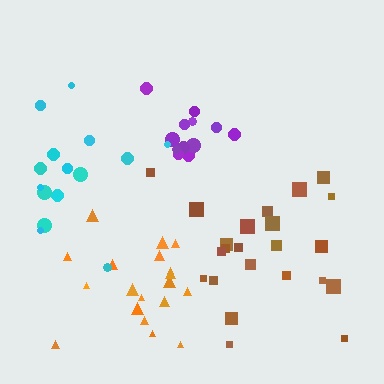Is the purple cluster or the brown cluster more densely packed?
Purple.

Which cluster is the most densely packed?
Purple.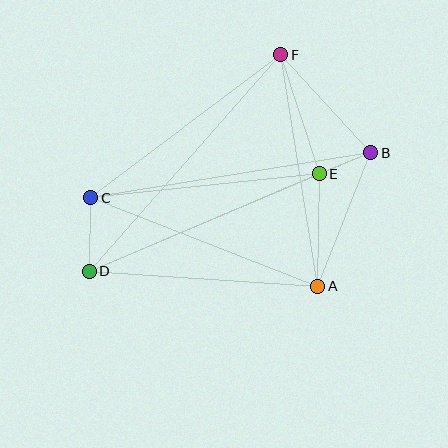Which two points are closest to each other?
Points B and E are closest to each other.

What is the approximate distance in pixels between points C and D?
The distance between C and D is approximately 73 pixels.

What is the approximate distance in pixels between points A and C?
The distance between A and C is approximately 244 pixels.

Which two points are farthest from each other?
Points B and D are farthest from each other.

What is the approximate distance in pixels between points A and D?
The distance between A and D is approximately 229 pixels.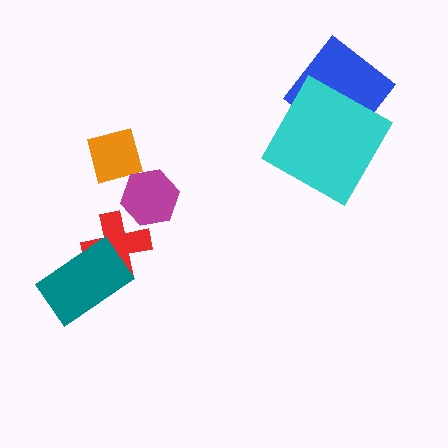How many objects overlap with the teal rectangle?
1 object overlaps with the teal rectangle.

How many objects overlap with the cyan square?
1 object overlaps with the cyan square.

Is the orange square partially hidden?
Yes, it is partially covered by another shape.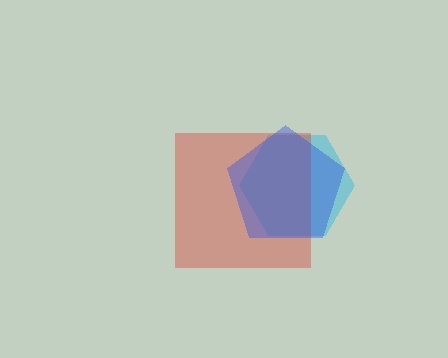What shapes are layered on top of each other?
The layered shapes are: a cyan hexagon, a red square, a blue pentagon.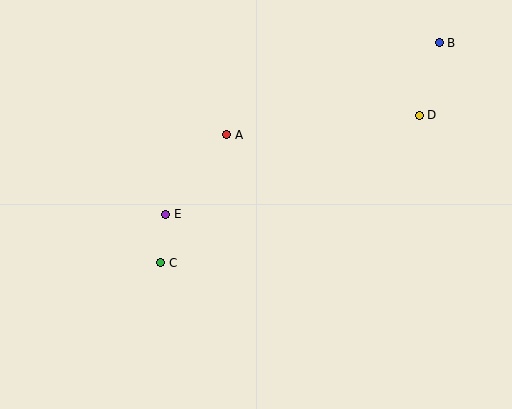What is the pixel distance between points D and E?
The distance between D and E is 272 pixels.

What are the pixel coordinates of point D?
Point D is at (419, 115).